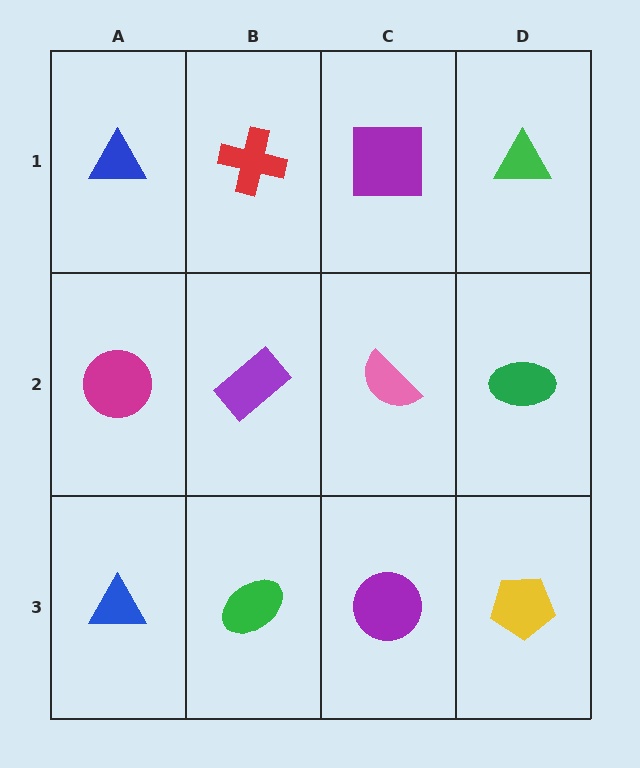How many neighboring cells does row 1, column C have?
3.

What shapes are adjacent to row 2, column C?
A purple square (row 1, column C), a purple circle (row 3, column C), a purple rectangle (row 2, column B), a green ellipse (row 2, column D).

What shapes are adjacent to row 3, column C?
A pink semicircle (row 2, column C), a green ellipse (row 3, column B), a yellow pentagon (row 3, column D).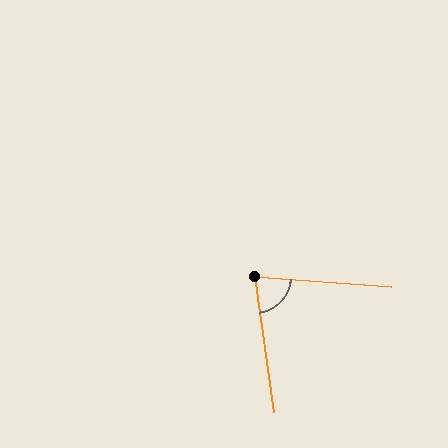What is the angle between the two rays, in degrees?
Approximately 78 degrees.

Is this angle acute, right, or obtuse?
It is acute.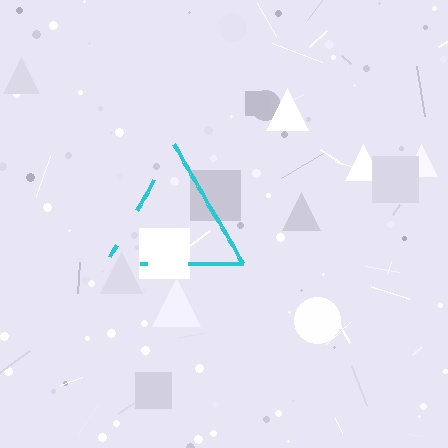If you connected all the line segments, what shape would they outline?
They would outline a triangle.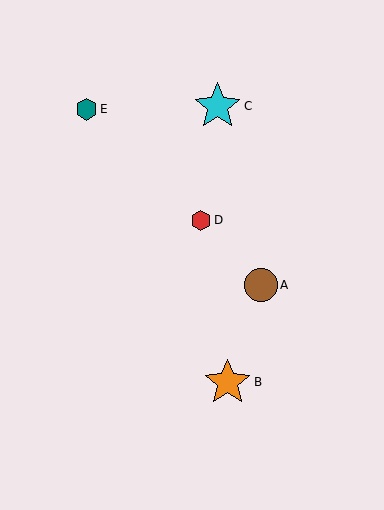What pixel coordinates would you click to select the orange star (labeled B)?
Click at (228, 382) to select the orange star B.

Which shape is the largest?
The cyan star (labeled C) is the largest.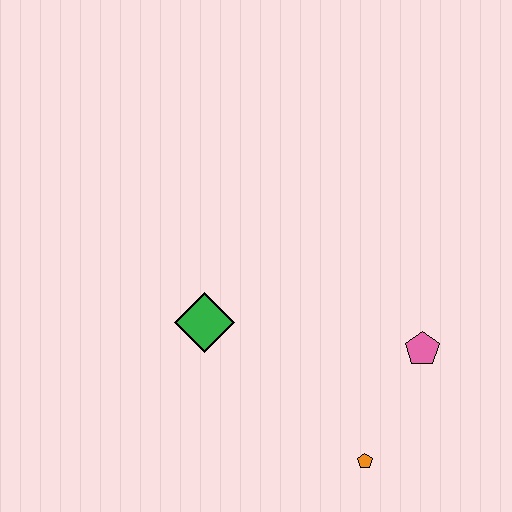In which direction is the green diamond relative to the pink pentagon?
The green diamond is to the left of the pink pentagon.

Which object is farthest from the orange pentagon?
The green diamond is farthest from the orange pentagon.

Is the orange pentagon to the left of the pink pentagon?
Yes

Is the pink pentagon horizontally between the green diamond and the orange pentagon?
No